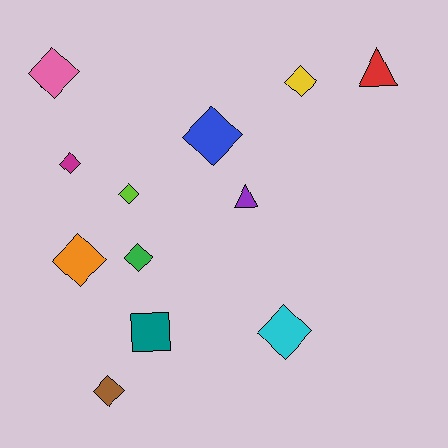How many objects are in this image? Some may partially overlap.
There are 12 objects.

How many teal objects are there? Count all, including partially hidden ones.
There is 1 teal object.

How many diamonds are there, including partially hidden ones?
There are 9 diamonds.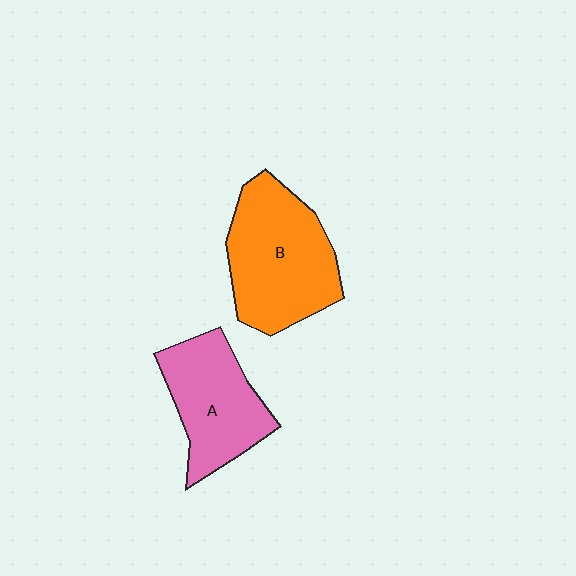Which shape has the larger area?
Shape B (orange).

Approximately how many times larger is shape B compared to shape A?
Approximately 1.3 times.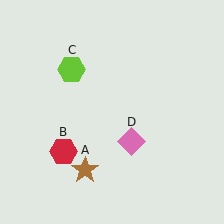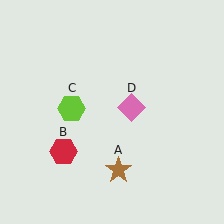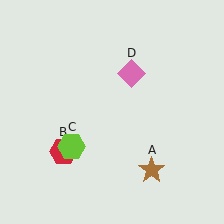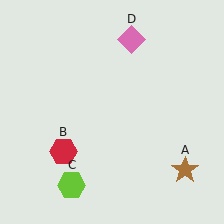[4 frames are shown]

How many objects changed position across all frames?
3 objects changed position: brown star (object A), lime hexagon (object C), pink diamond (object D).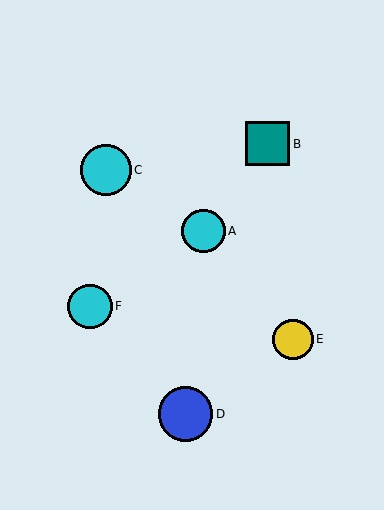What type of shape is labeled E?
Shape E is a yellow circle.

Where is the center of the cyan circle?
The center of the cyan circle is at (106, 170).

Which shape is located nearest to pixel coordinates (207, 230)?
The cyan circle (labeled A) at (203, 231) is nearest to that location.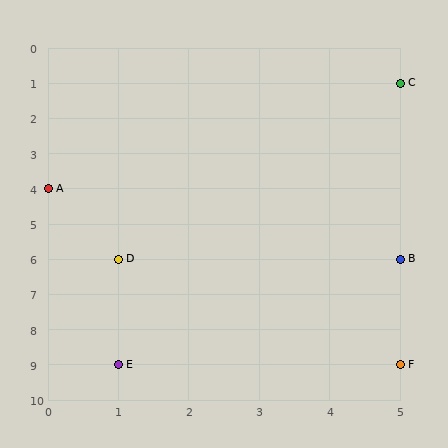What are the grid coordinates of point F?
Point F is at grid coordinates (5, 9).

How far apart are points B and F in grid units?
Points B and F are 3 rows apart.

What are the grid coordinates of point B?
Point B is at grid coordinates (5, 6).